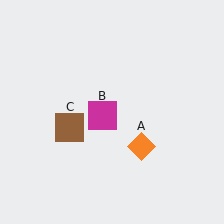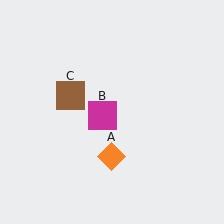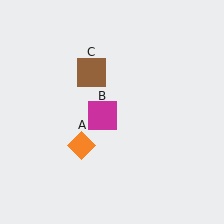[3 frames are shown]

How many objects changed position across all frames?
2 objects changed position: orange diamond (object A), brown square (object C).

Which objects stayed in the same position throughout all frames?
Magenta square (object B) remained stationary.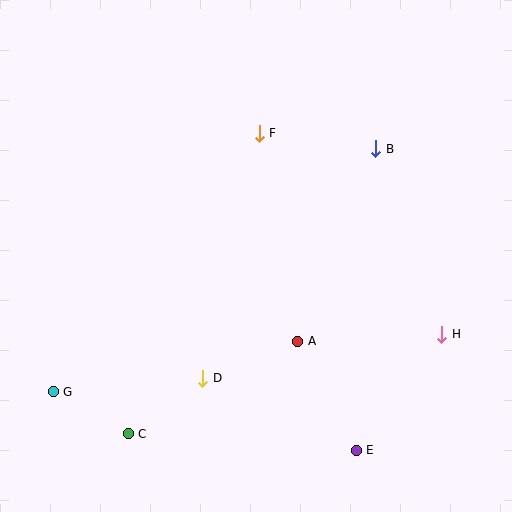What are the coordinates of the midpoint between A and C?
The midpoint between A and C is at (213, 388).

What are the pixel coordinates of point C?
Point C is at (128, 434).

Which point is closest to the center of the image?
Point A at (298, 341) is closest to the center.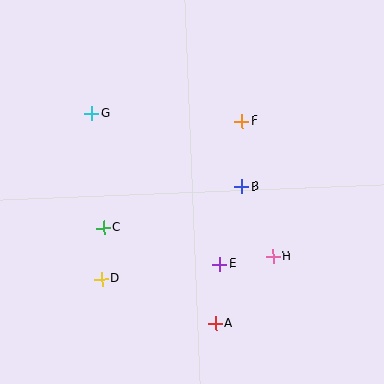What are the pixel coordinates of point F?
Point F is at (242, 121).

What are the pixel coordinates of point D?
Point D is at (102, 279).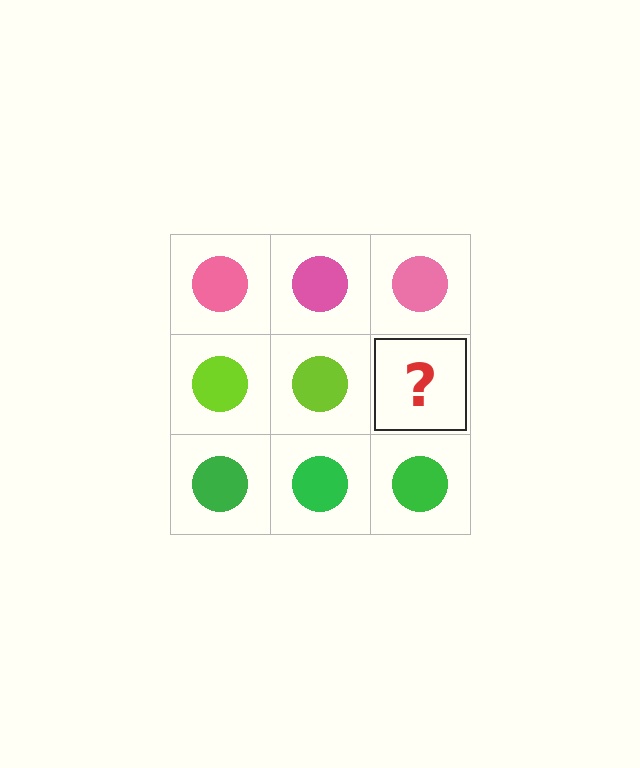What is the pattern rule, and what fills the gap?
The rule is that each row has a consistent color. The gap should be filled with a lime circle.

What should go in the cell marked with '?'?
The missing cell should contain a lime circle.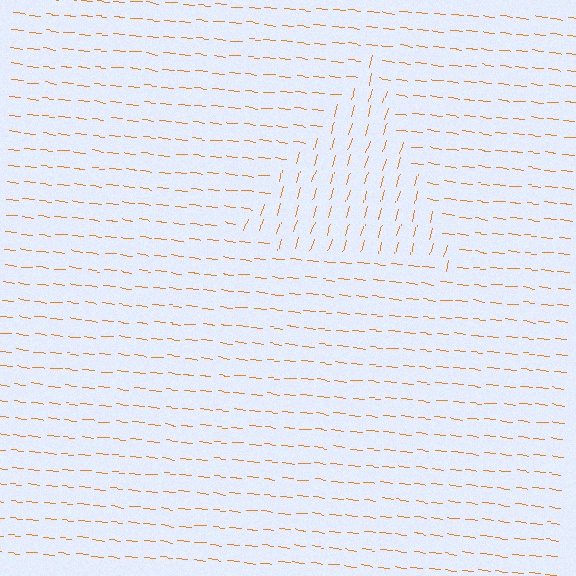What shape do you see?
I see a triangle.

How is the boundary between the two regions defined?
The boundary is defined purely by a change in line orientation (approximately 80 degrees difference). All lines are the same color and thickness.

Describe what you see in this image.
The image is filled with small orange line segments. A triangle region in the image has lines oriented differently from the surrounding lines, creating a visible texture boundary.